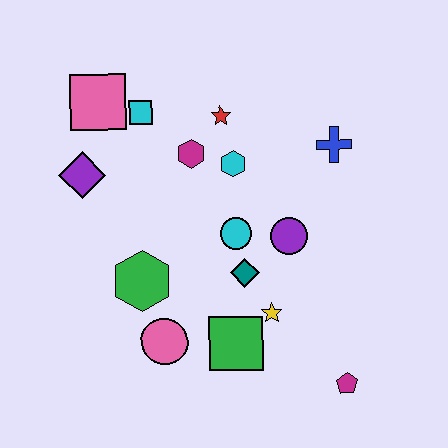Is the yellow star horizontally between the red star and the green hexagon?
No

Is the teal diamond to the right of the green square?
Yes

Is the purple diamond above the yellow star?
Yes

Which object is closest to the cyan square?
The pink square is closest to the cyan square.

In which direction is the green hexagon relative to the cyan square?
The green hexagon is below the cyan square.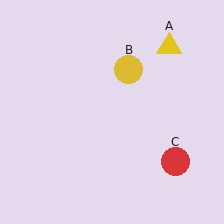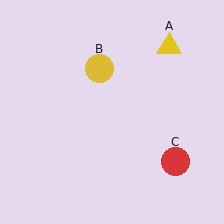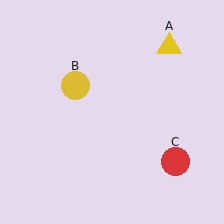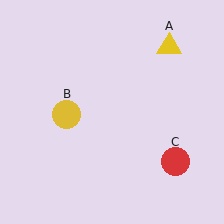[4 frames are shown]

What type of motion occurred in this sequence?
The yellow circle (object B) rotated counterclockwise around the center of the scene.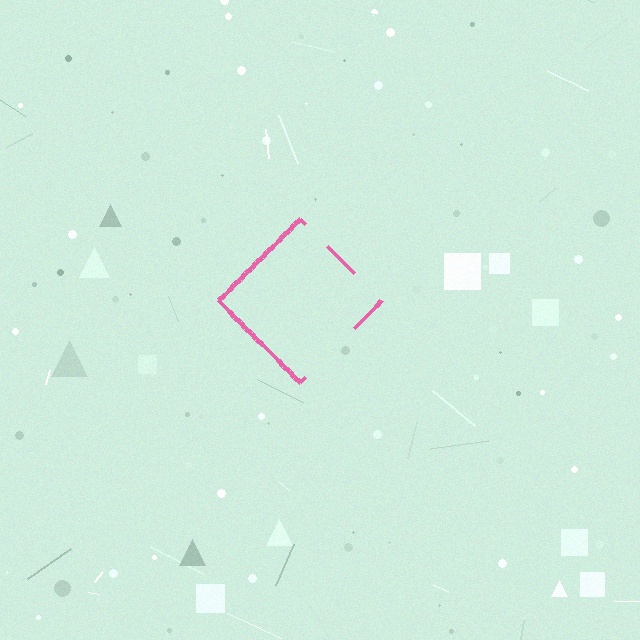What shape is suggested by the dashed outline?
The dashed outline suggests a diamond.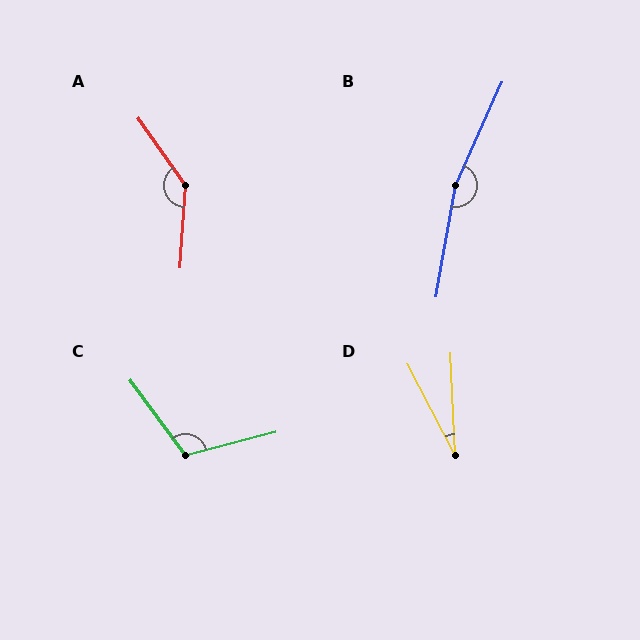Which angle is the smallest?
D, at approximately 25 degrees.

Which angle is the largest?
B, at approximately 165 degrees.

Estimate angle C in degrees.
Approximately 112 degrees.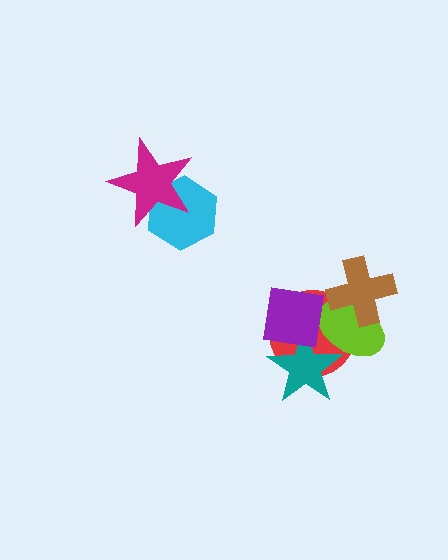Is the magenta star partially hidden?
No, no other shape covers it.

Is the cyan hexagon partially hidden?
Yes, it is partially covered by another shape.